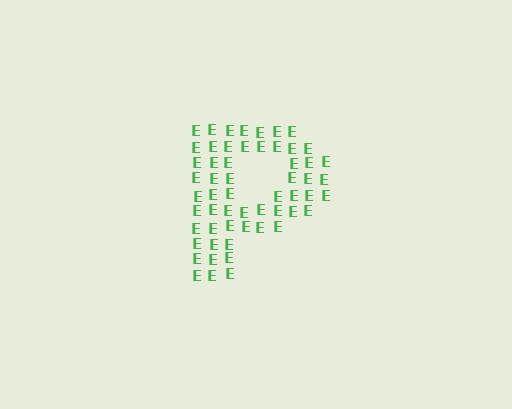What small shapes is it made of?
It is made of small letter E's.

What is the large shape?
The large shape is the letter P.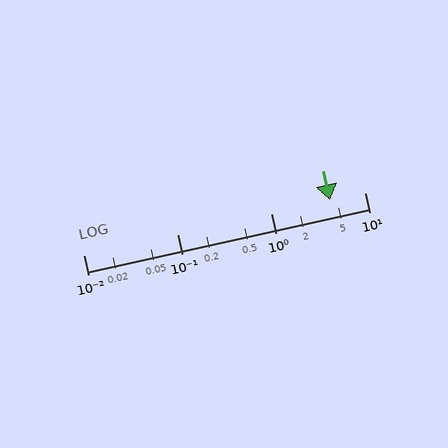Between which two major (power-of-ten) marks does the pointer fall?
The pointer is between 1 and 10.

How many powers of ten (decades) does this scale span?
The scale spans 3 decades, from 0.01 to 10.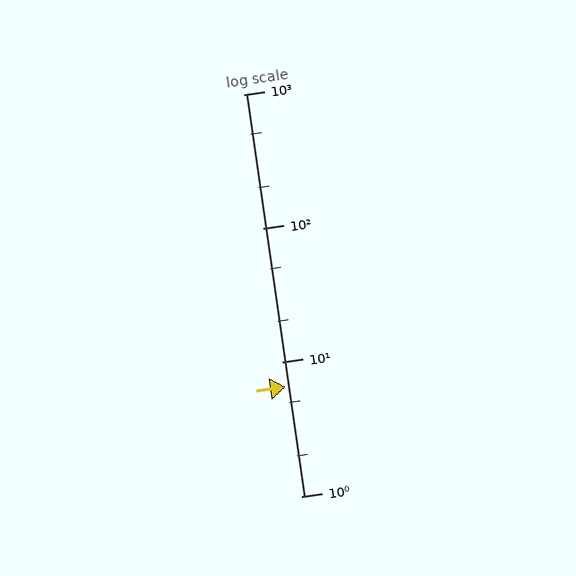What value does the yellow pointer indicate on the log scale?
The pointer indicates approximately 6.6.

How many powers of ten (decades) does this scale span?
The scale spans 3 decades, from 1 to 1000.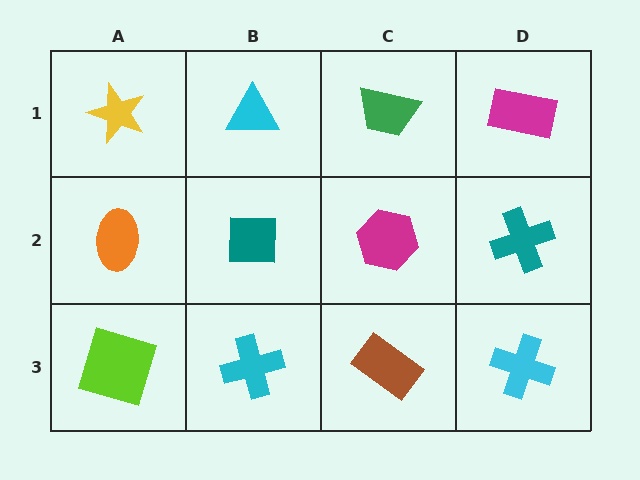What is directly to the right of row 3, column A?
A cyan cross.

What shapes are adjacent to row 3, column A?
An orange ellipse (row 2, column A), a cyan cross (row 3, column B).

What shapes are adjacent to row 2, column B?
A cyan triangle (row 1, column B), a cyan cross (row 3, column B), an orange ellipse (row 2, column A), a magenta hexagon (row 2, column C).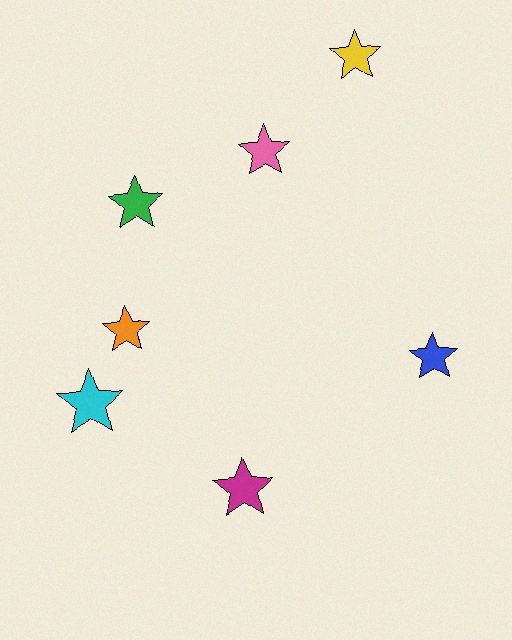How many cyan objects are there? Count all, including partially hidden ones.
There is 1 cyan object.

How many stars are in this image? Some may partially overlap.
There are 7 stars.